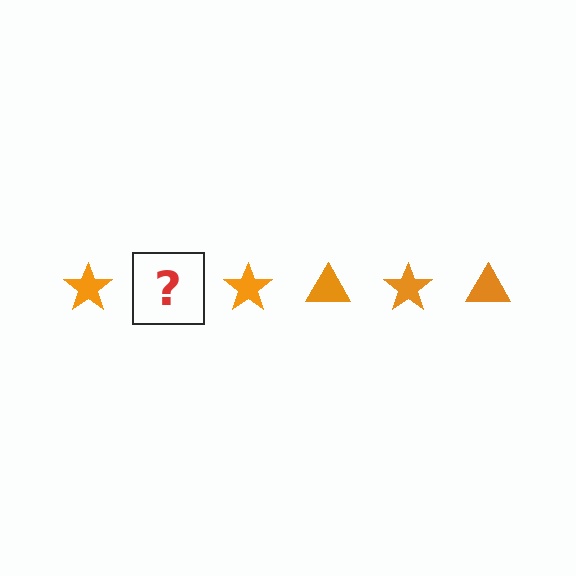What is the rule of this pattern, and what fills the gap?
The rule is that the pattern cycles through star, triangle shapes in orange. The gap should be filled with an orange triangle.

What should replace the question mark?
The question mark should be replaced with an orange triangle.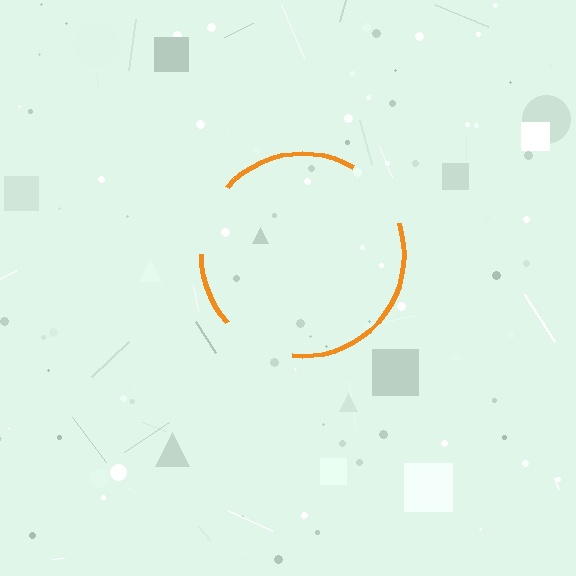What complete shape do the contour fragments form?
The contour fragments form a circle.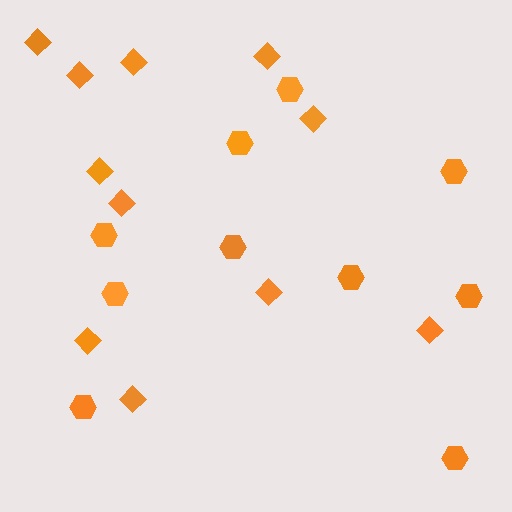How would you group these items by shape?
There are 2 groups: one group of hexagons (10) and one group of diamonds (11).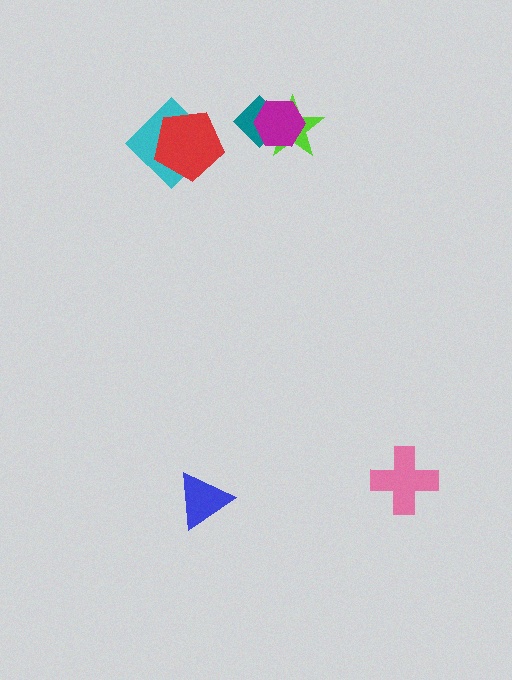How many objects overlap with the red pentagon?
1 object overlaps with the red pentagon.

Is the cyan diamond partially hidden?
Yes, it is partially covered by another shape.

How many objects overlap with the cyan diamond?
1 object overlaps with the cyan diamond.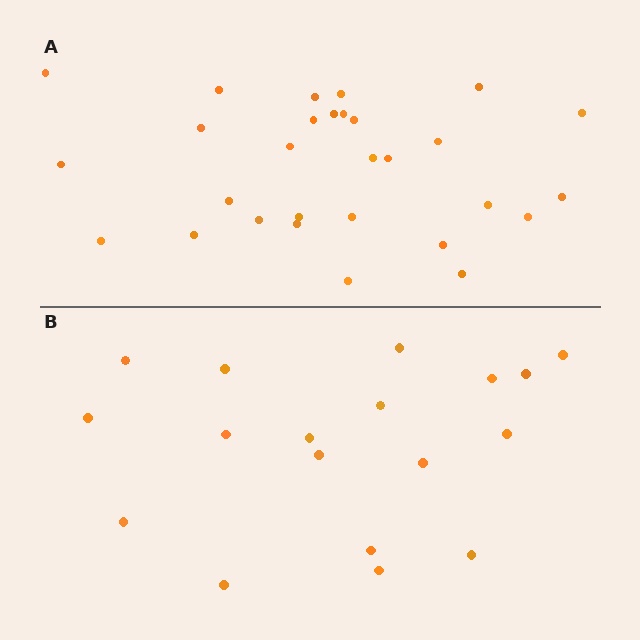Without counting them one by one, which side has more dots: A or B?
Region A (the top region) has more dots.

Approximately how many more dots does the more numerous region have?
Region A has roughly 12 or so more dots than region B.